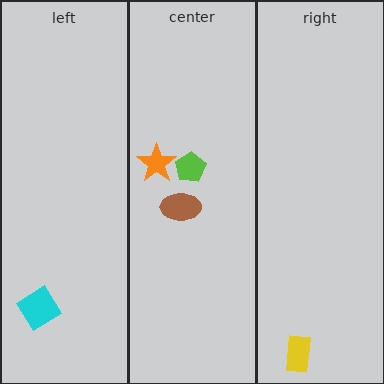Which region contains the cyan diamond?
The left region.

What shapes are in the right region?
The yellow rectangle.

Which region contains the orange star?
The center region.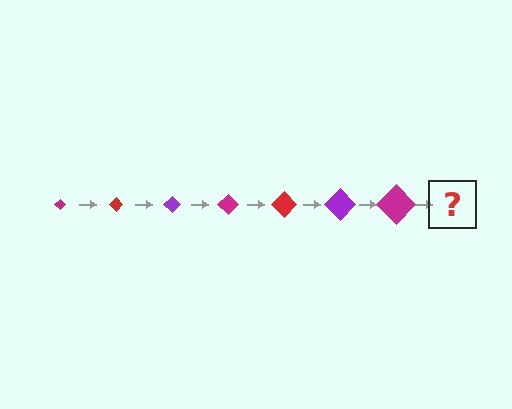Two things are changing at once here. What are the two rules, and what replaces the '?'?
The two rules are that the diamond grows larger each step and the color cycles through magenta, red, and purple. The '?' should be a red diamond, larger than the previous one.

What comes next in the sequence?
The next element should be a red diamond, larger than the previous one.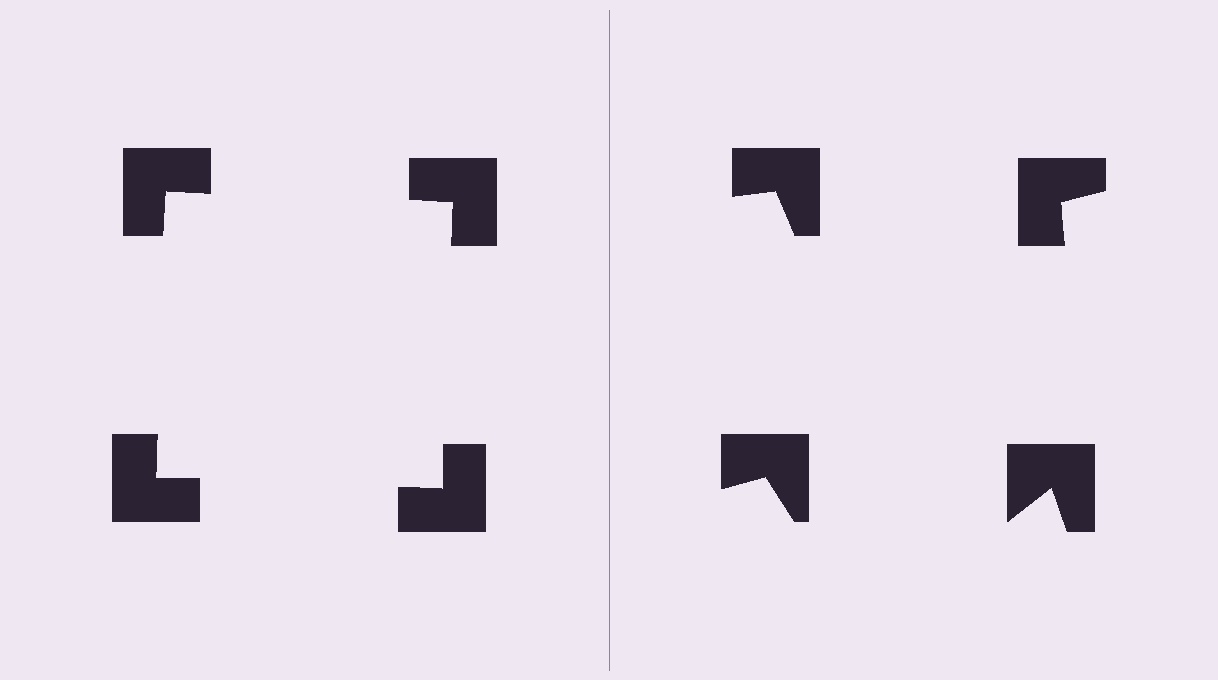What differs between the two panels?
The notched squares are positioned identically on both sides; only the wedge orientations differ. On the left they align to a square; on the right they are misaligned.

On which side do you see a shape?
An illusory square appears on the left side. On the right side the wedge cuts are rotated, so no coherent shape forms.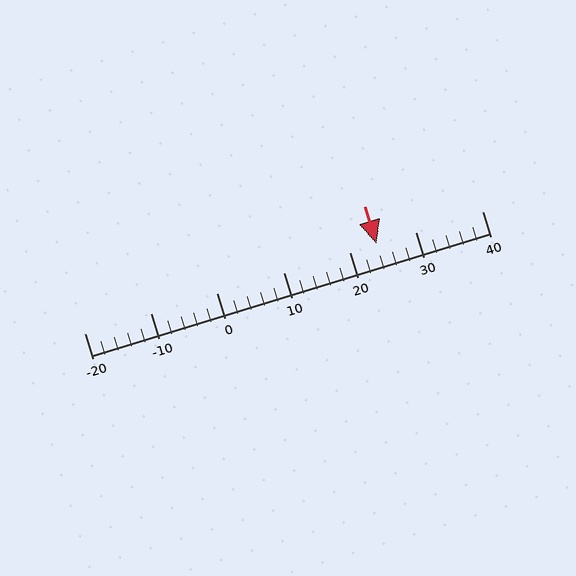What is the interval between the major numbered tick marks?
The major tick marks are spaced 10 units apart.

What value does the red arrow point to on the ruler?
The red arrow points to approximately 24.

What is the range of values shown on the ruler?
The ruler shows values from -20 to 40.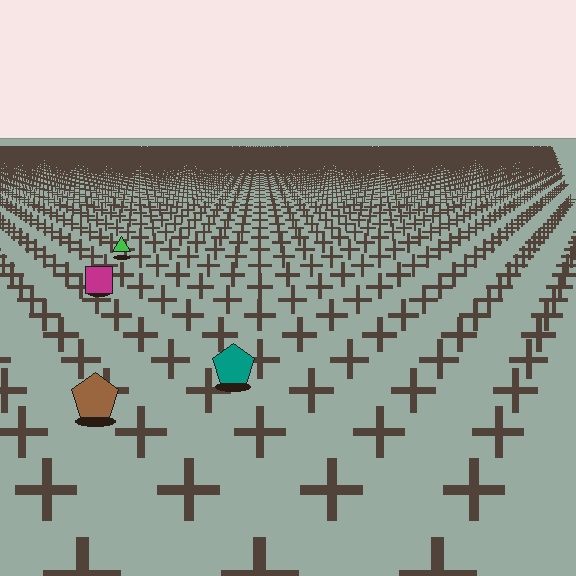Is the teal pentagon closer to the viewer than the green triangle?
Yes. The teal pentagon is closer — you can tell from the texture gradient: the ground texture is coarser near it.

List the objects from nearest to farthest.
From nearest to farthest: the brown pentagon, the teal pentagon, the magenta square, the green triangle.